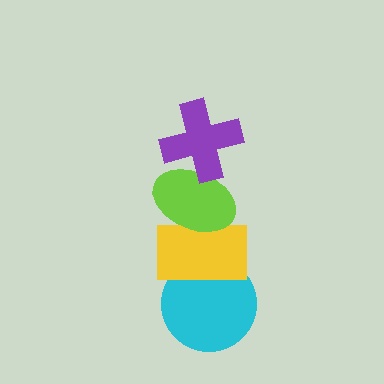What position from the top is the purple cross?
The purple cross is 1st from the top.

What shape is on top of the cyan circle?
The yellow rectangle is on top of the cyan circle.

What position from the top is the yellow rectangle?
The yellow rectangle is 3rd from the top.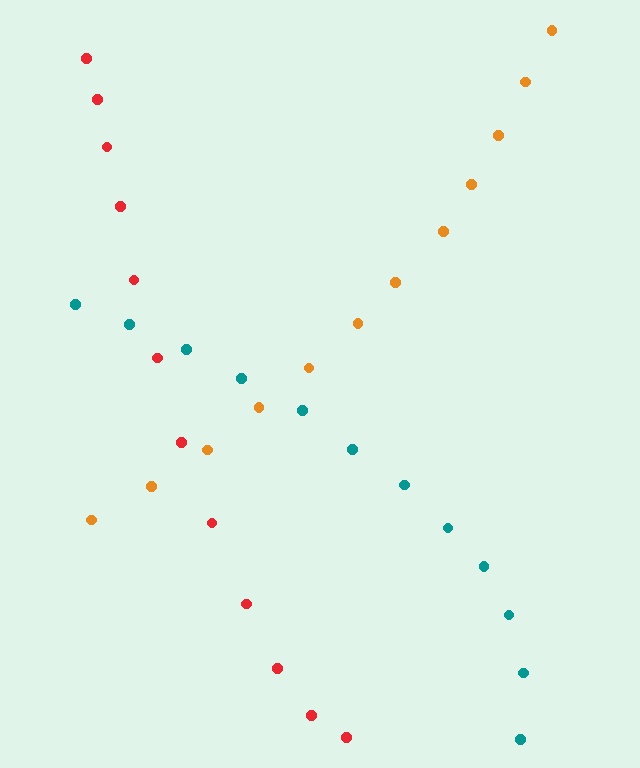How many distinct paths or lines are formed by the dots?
There are 3 distinct paths.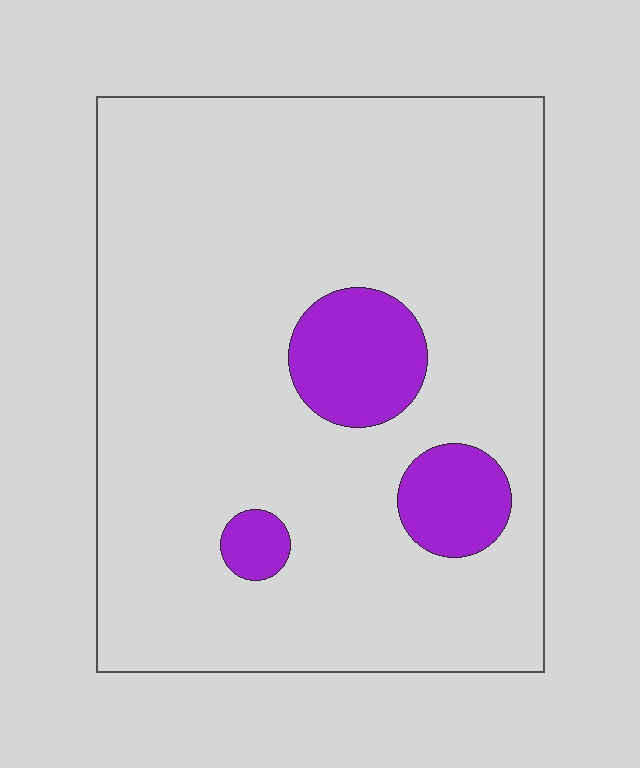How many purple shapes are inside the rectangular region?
3.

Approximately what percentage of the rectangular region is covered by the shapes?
Approximately 10%.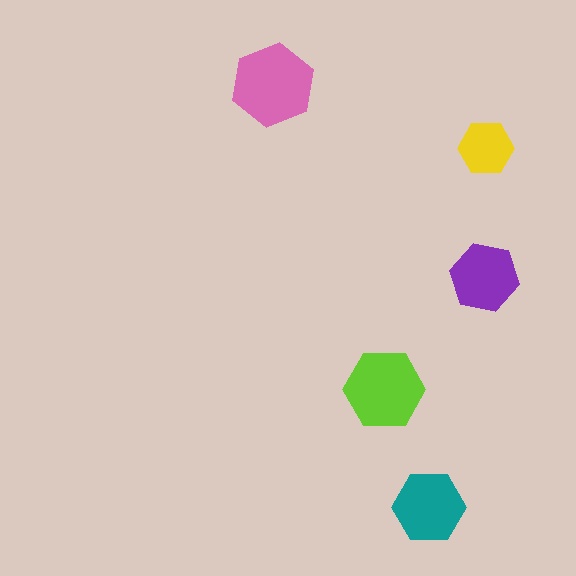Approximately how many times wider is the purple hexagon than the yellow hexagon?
About 1.5 times wider.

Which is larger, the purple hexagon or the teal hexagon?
The teal one.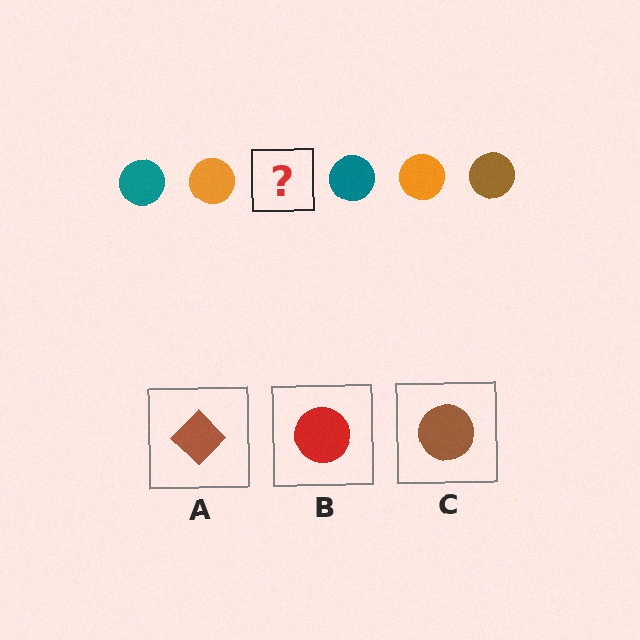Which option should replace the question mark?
Option C.